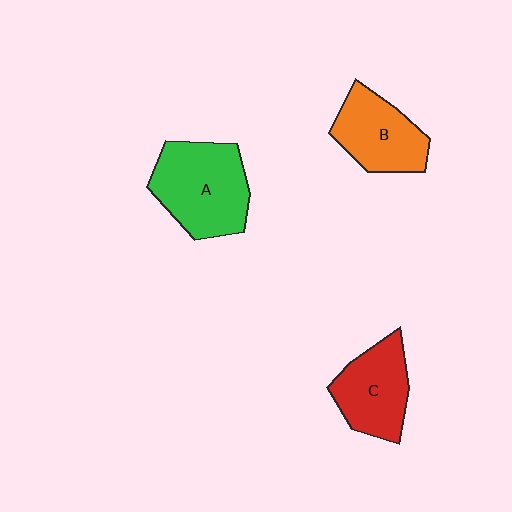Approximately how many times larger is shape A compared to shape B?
Approximately 1.3 times.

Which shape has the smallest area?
Shape C (red).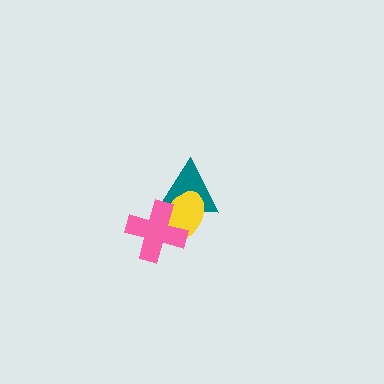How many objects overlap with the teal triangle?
2 objects overlap with the teal triangle.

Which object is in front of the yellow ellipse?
The pink cross is in front of the yellow ellipse.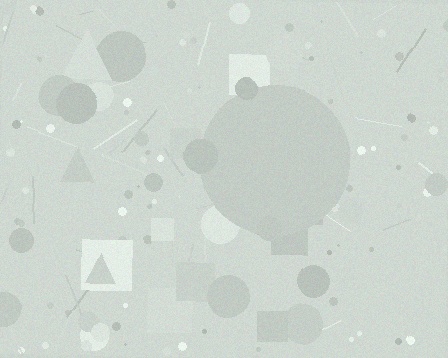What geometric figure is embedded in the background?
A circle is embedded in the background.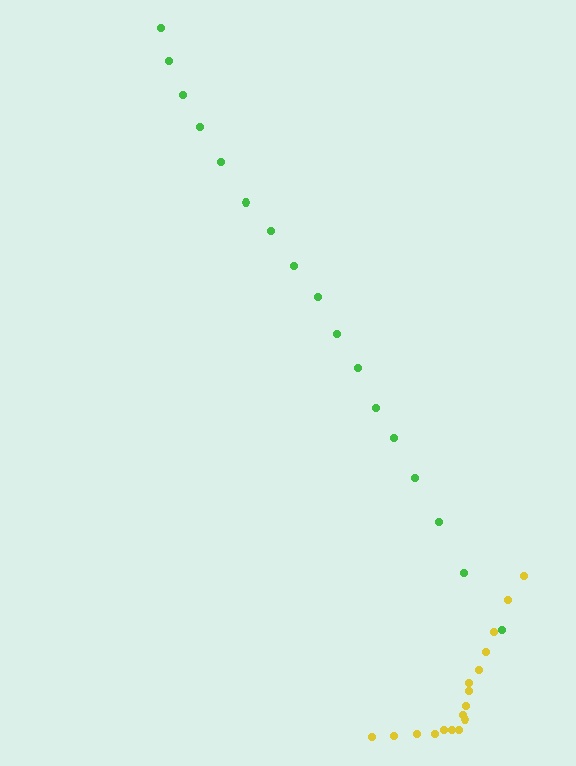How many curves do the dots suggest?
There are 2 distinct paths.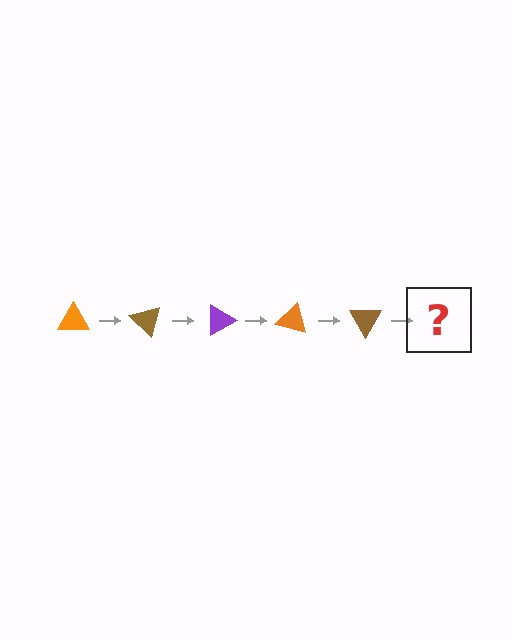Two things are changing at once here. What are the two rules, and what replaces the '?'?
The two rules are that it rotates 45 degrees each step and the color cycles through orange, brown, and purple. The '?' should be a purple triangle, rotated 225 degrees from the start.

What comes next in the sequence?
The next element should be a purple triangle, rotated 225 degrees from the start.